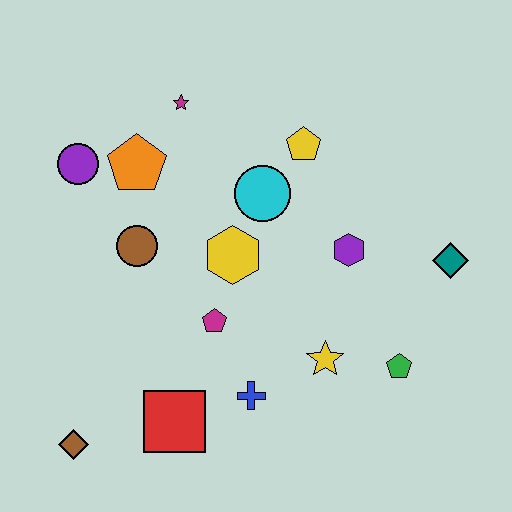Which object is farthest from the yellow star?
The purple circle is farthest from the yellow star.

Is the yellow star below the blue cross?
No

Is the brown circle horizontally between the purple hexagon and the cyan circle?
No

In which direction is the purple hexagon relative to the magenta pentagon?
The purple hexagon is to the right of the magenta pentagon.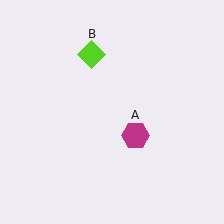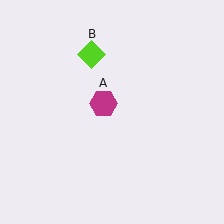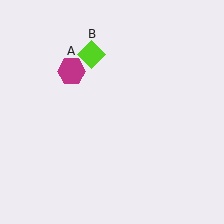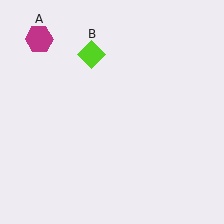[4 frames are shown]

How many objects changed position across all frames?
1 object changed position: magenta hexagon (object A).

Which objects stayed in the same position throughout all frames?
Lime diamond (object B) remained stationary.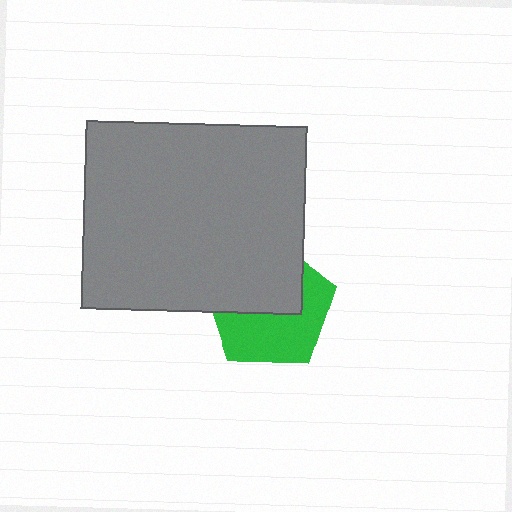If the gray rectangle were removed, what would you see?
You would see the complete green pentagon.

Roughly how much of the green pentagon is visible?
About half of it is visible (roughly 52%).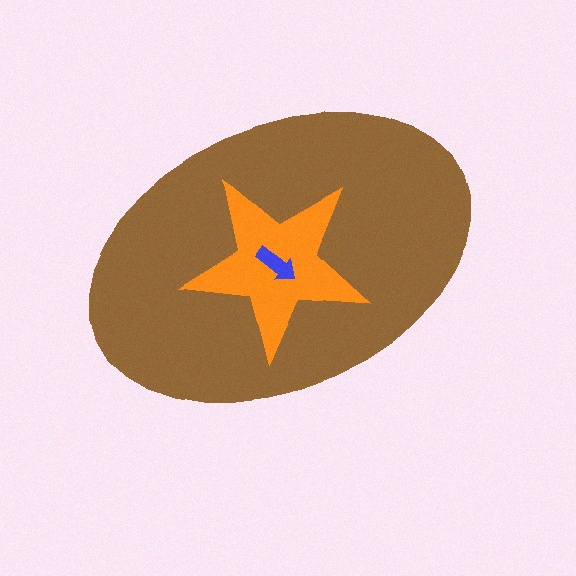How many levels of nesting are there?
3.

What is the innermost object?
The blue arrow.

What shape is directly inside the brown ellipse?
The orange star.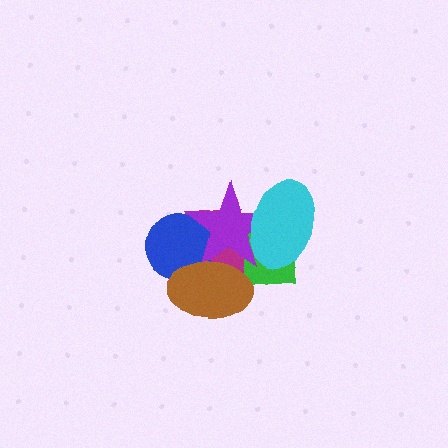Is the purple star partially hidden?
Yes, it is partially covered by another shape.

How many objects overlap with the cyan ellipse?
3 objects overlap with the cyan ellipse.